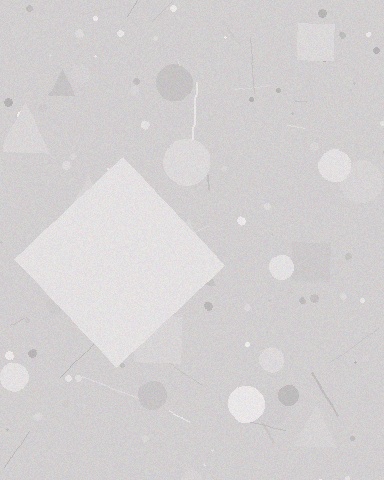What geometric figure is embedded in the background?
A diamond is embedded in the background.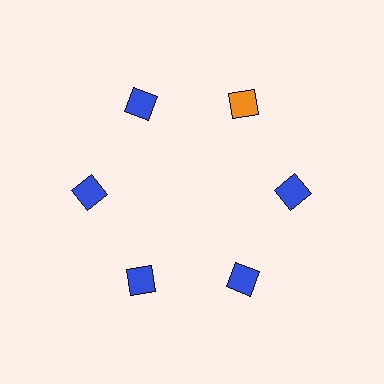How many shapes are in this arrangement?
There are 6 shapes arranged in a ring pattern.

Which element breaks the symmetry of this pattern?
The orange diamond at roughly the 1 o'clock position breaks the symmetry. All other shapes are blue diamonds.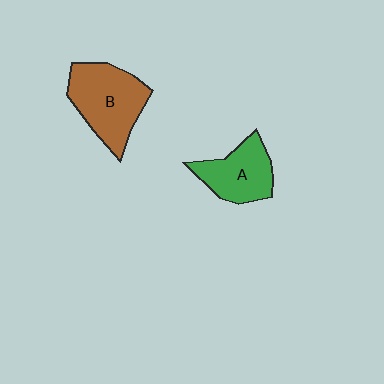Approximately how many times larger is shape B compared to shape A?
Approximately 1.4 times.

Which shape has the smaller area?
Shape A (green).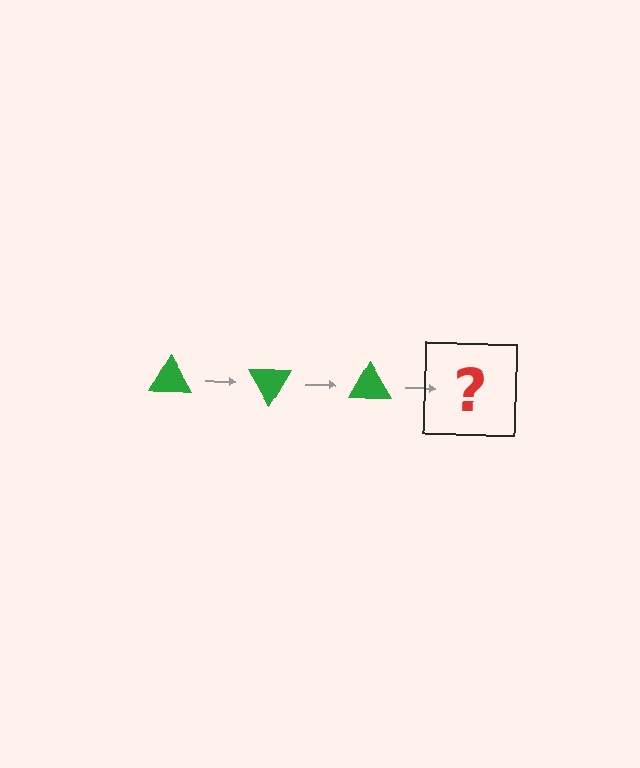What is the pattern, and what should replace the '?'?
The pattern is that the triangle rotates 60 degrees each step. The '?' should be a green triangle rotated 180 degrees.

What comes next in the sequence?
The next element should be a green triangle rotated 180 degrees.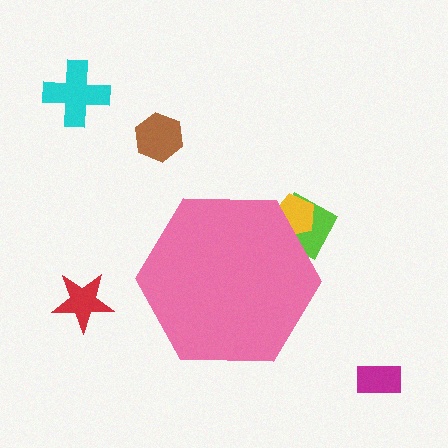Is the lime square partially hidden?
Yes, the lime square is partially hidden behind the pink hexagon.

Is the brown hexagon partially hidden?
No, the brown hexagon is fully visible.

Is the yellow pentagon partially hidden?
Yes, the yellow pentagon is partially hidden behind the pink hexagon.